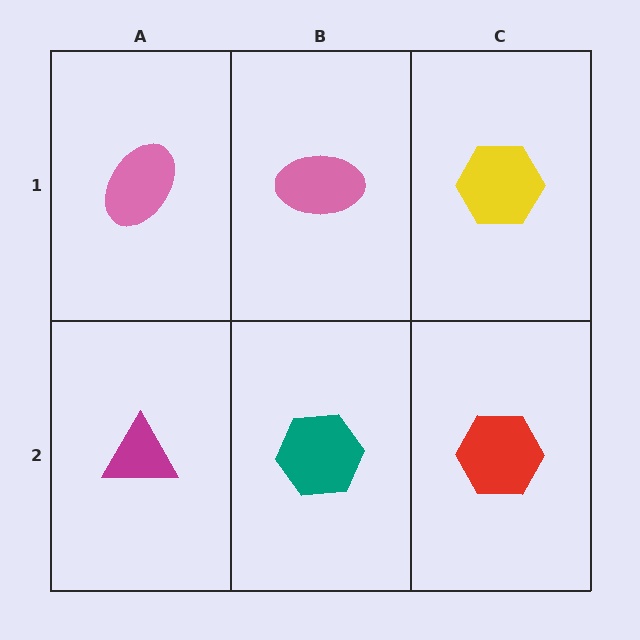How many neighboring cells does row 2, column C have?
2.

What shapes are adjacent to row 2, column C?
A yellow hexagon (row 1, column C), a teal hexagon (row 2, column B).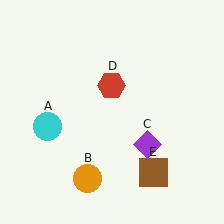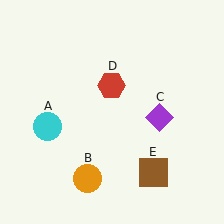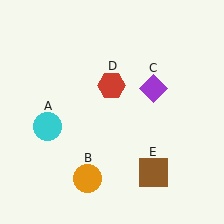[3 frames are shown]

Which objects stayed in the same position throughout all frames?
Cyan circle (object A) and orange circle (object B) and red hexagon (object D) and brown square (object E) remained stationary.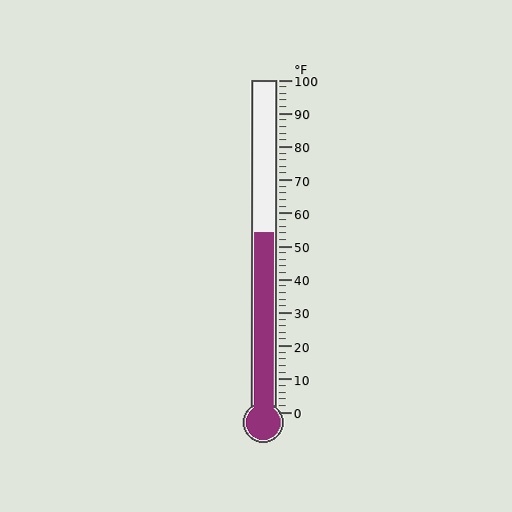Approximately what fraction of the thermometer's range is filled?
The thermometer is filled to approximately 55% of its range.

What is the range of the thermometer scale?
The thermometer scale ranges from 0°F to 100°F.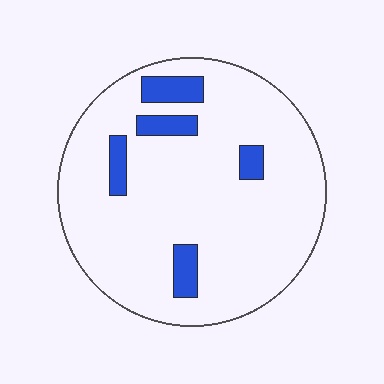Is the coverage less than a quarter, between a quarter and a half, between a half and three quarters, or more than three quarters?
Less than a quarter.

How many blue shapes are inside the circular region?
5.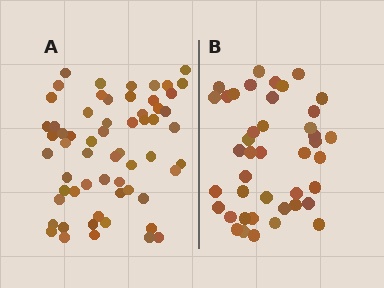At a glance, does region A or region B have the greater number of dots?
Region A (the left region) has more dots.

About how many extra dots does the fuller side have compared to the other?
Region A has approximately 20 more dots than region B.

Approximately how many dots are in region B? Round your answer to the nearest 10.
About 40 dots. (The exact count is 42, which rounds to 40.)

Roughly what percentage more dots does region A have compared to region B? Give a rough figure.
About 45% more.